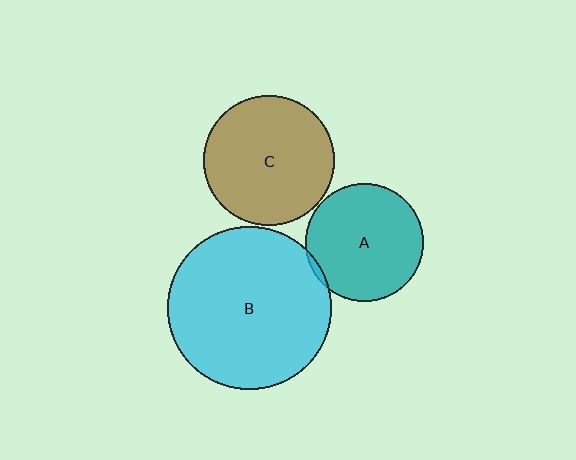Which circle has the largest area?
Circle B (cyan).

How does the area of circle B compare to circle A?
Approximately 1.9 times.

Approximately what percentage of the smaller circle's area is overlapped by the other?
Approximately 5%.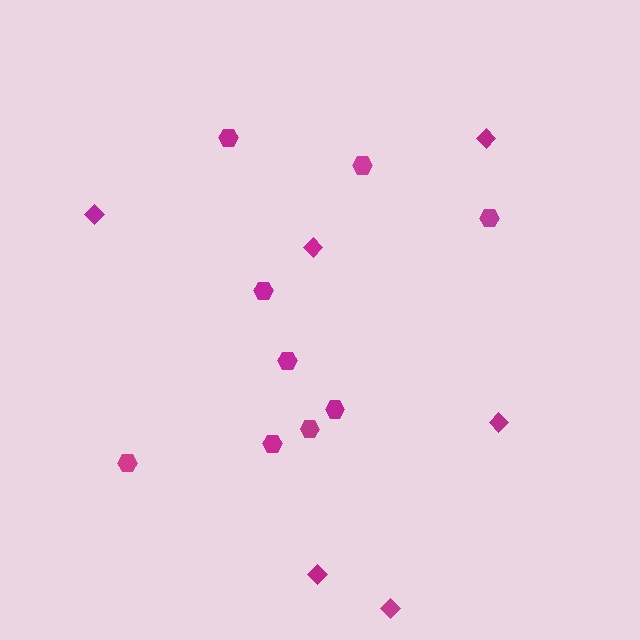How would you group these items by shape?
There are 2 groups: one group of hexagons (9) and one group of diamonds (6).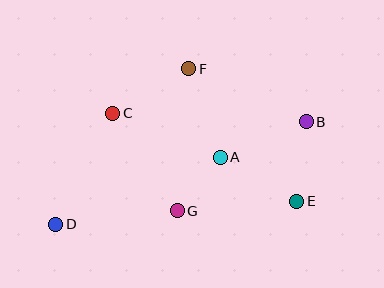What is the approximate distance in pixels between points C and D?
The distance between C and D is approximately 125 pixels.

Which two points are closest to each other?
Points A and G are closest to each other.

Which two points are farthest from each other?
Points B and D are farthest from each other.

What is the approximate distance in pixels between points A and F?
The distance between A and F is approximately 94 pixels.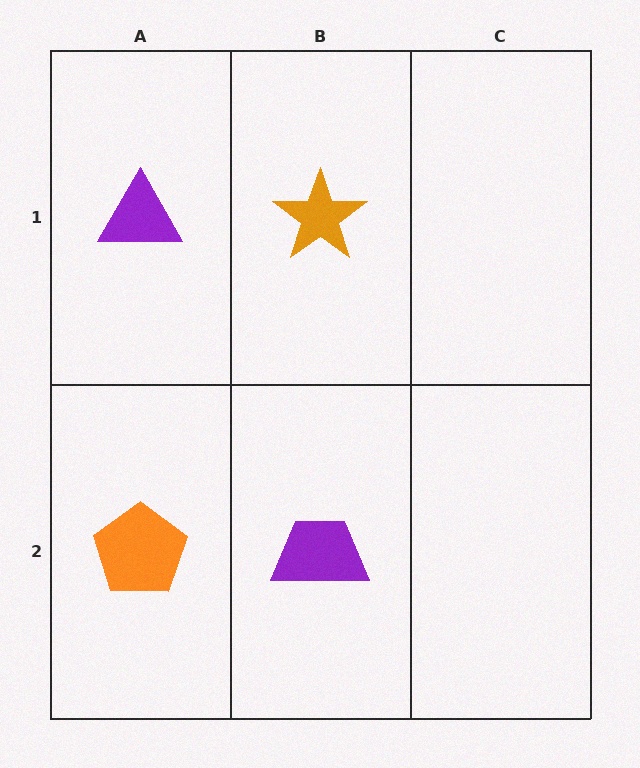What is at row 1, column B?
An orange star.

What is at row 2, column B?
A purple trapezoid.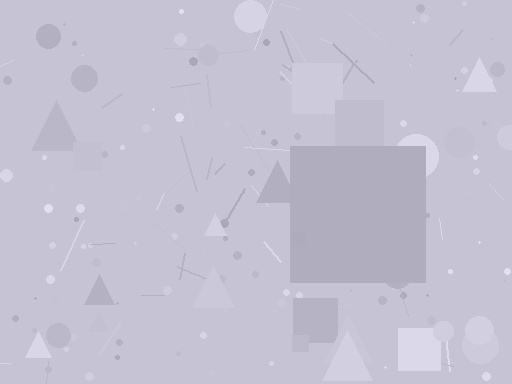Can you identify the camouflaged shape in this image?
The camouflaged shape is a square.